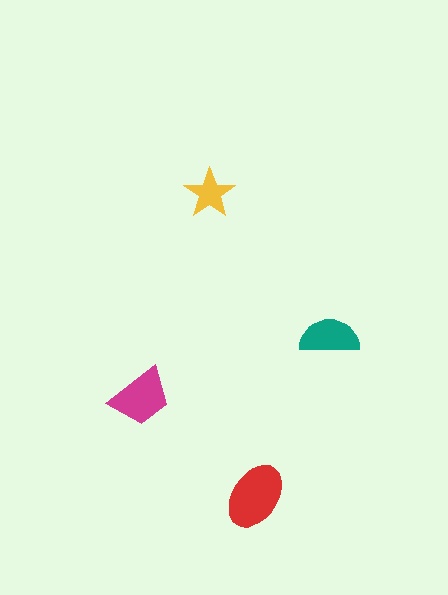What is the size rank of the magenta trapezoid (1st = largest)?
2nd.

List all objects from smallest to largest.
The yellow star, the teal semicircle, the magenta trapezoid, the red ellipse.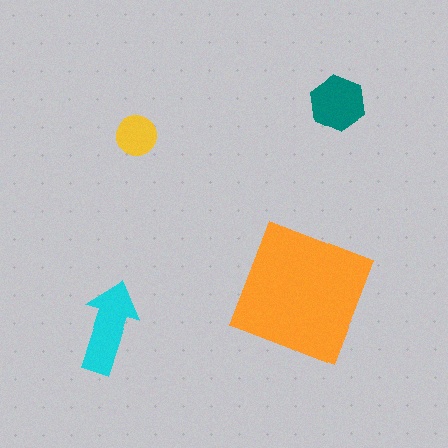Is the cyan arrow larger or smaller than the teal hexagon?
Larger.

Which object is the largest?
The orange square.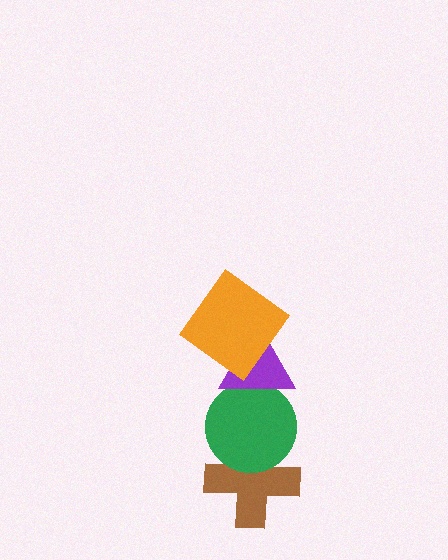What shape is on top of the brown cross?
The green circle is on top of the brown cross.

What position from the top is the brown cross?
The brown cross is 4th from the top.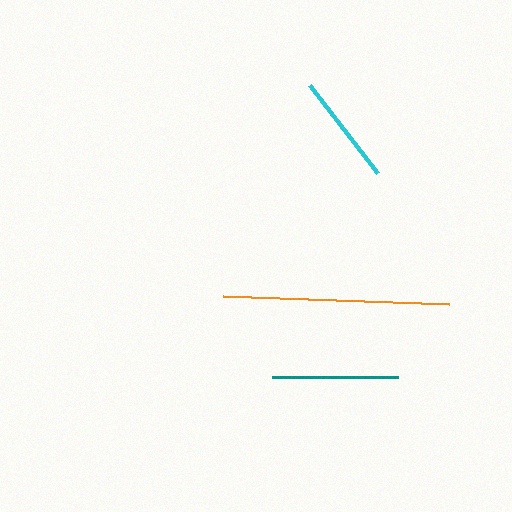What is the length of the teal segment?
The teal segment is approximately 126 pixels long.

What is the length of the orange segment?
The orange segment is approximately 226 pixels long.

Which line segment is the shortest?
The cyan line is the shortest at approximately 111 pixels.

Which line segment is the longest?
The orange line is the longest at approximately 226 pixels.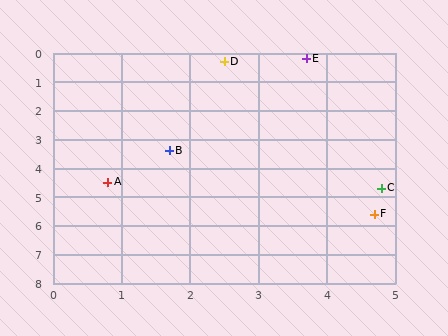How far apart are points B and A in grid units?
Points B and A are about 1.4 grid units apart.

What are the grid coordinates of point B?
Point B is at approximately (1.7, 3.4).